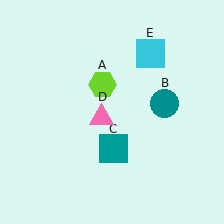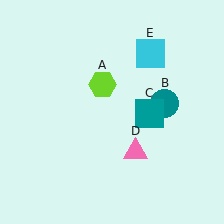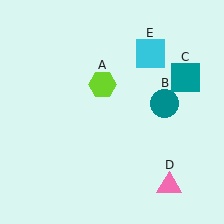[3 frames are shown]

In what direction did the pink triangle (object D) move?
The pink triangle (object D) moved down and to the right.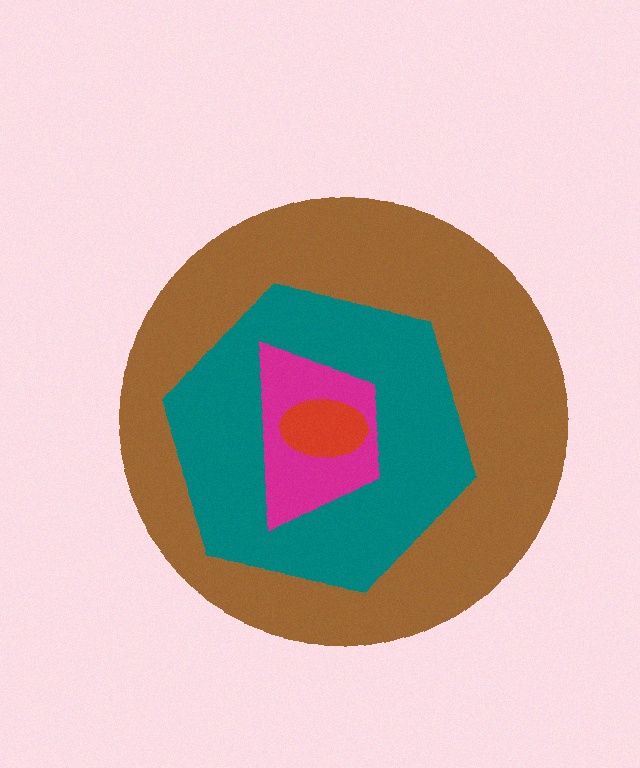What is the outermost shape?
The brown circle.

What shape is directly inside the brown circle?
The teal hexagon.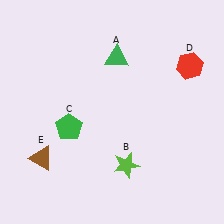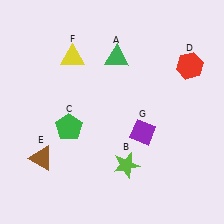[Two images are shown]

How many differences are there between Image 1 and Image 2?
There are 2 differences between the two images.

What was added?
A yellow triangle (F), a purple diamond (G) were added in Image 2.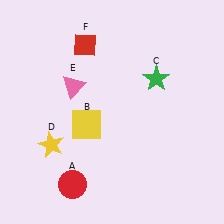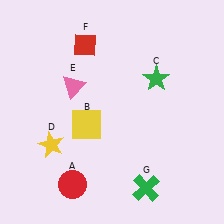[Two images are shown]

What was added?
A green cross (G) was added in Image 2.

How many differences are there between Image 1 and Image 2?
There is 1 difference between the two images.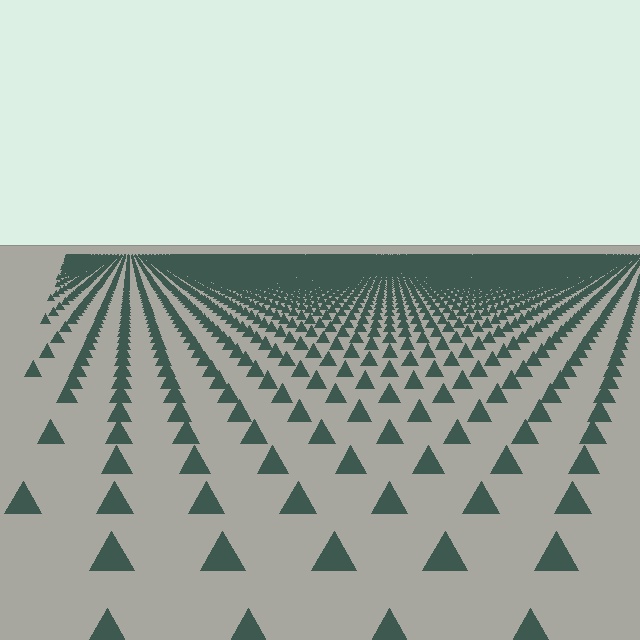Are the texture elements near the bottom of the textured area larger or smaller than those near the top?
Larger. Near the bottom, elements are closer to the viewer and appear at a bigger on-screen size.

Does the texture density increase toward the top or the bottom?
Density increases toward the top.